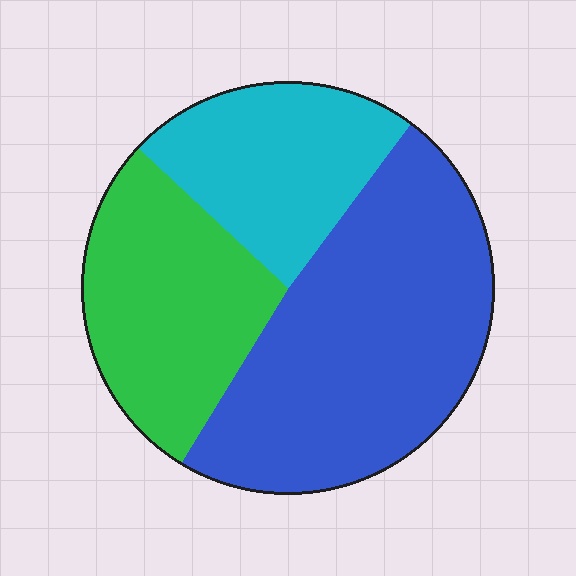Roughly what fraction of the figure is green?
Green takes up about one quarter (1/4) of the figure.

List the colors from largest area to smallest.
From largest to smallest: blue, green, cyan.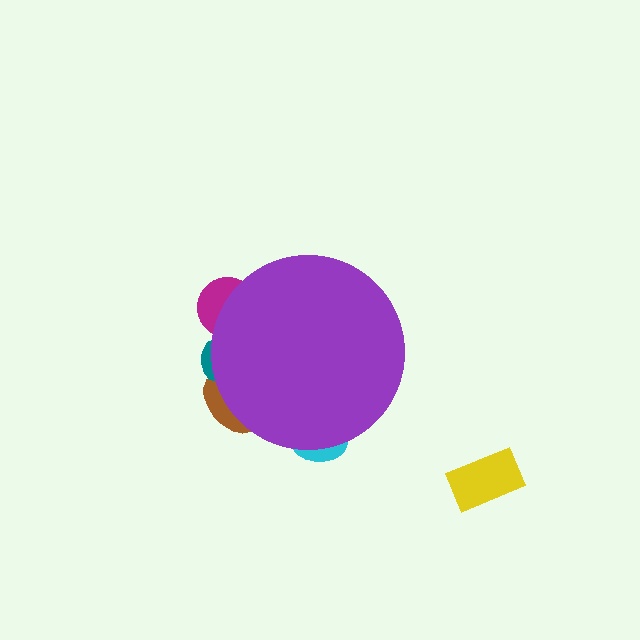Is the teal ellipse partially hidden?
Yes, the teal ellipse is partially hidden behind the purple circle.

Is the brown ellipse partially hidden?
Yes, the brown ellipse is partially hidden behind the purple circle.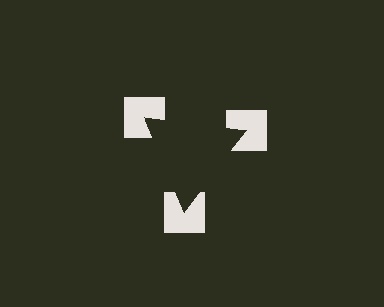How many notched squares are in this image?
There are 3 — one at each vertex of the illusory triangle.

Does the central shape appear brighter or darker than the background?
It typically appears slightly darker than the background, even though no actual brightness change is drawn.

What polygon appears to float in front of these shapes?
An illusory triangle — its edges are inferred from the aligned wedge cuts in the notched squares, not physically drawn.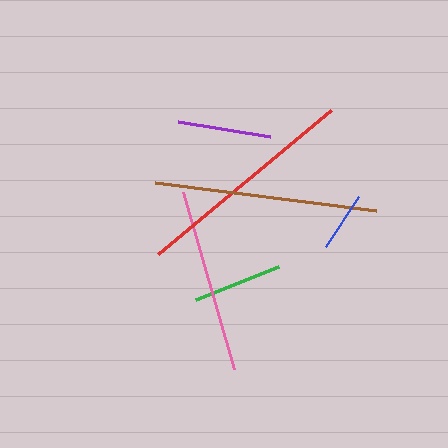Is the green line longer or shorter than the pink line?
The pink line is longer than the green line.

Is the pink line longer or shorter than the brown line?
The brown line is longer than the pink line.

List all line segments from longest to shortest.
From longest to shortest: red, brown, pink, purple, green, blue.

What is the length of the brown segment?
The brown segment is approximately 222 pixels long.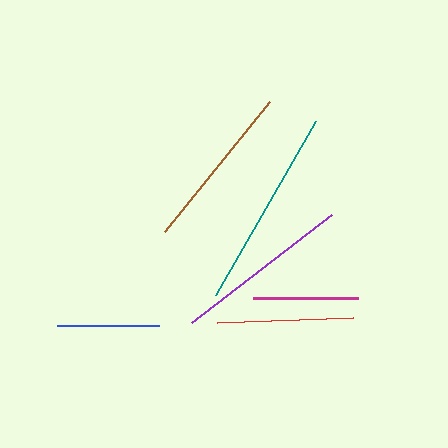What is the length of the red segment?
The red segment is approximately 136 pixels long.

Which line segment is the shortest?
The blue line is the shortest at approximately 103 pixels.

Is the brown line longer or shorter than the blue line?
The brown line is longer than the blue line.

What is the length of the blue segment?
The blue segment is approximately 103 pixels long.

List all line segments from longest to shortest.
From longest to shortest: teal, purple, brown, red, magenta, blue.